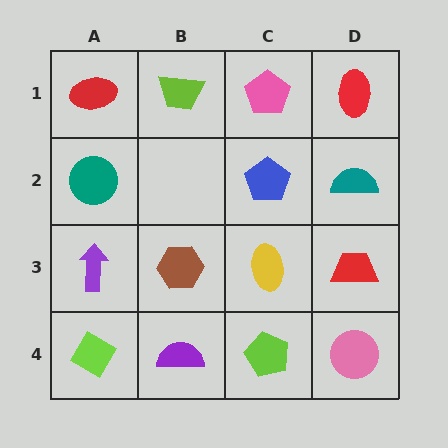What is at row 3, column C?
A yellow ellipse.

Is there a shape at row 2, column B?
No, that cell is empty.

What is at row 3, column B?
A brown hexagon.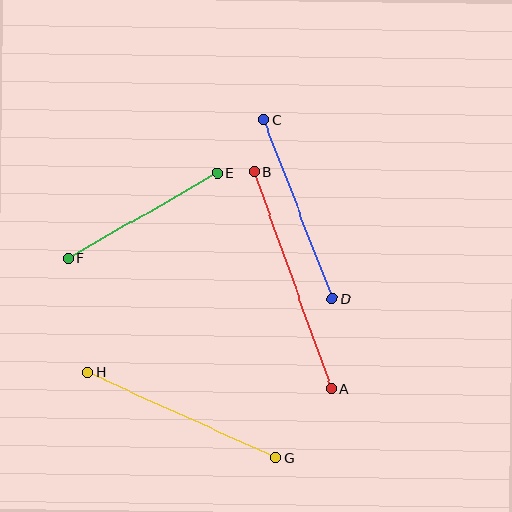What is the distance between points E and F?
The distance is approximately 172 pixels.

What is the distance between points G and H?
The distance is approximately 207 pixels.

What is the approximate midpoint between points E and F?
The midpoint is at approximately (143, 215) pixels.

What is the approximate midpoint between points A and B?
The midpoint is at approximately (293, 280) pixels.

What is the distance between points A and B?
The distance is approximately 231 pixels.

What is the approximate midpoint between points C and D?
The midpoint is at approximately (298, 209) pixels.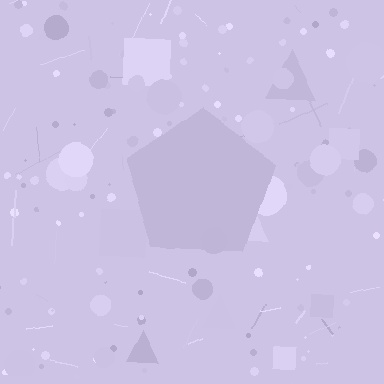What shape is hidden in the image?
A pentagon is hidden in the image.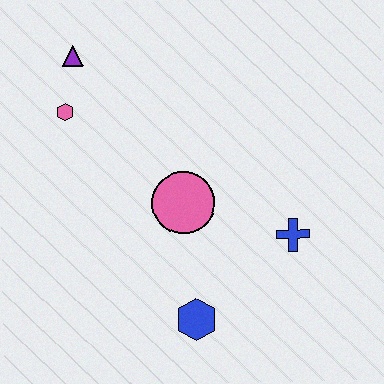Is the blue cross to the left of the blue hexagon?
No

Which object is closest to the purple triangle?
The pink hexagon is closest to the purple triangle.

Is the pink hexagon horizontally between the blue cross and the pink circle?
No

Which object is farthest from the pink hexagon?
The blue cross is farthest from the pink hexagon.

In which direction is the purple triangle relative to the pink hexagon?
The purple triangle is above the pink hexagon.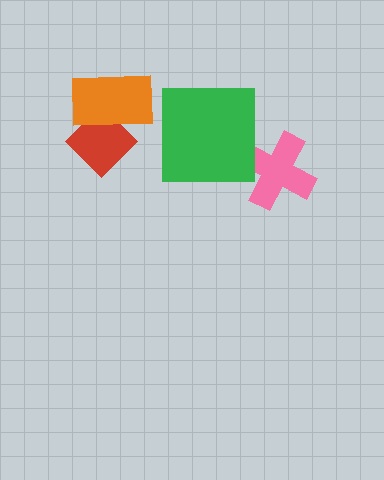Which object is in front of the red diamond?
The orange rectangle is in front of the red diamond.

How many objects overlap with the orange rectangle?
1 object overlaps with the orange rectangle.